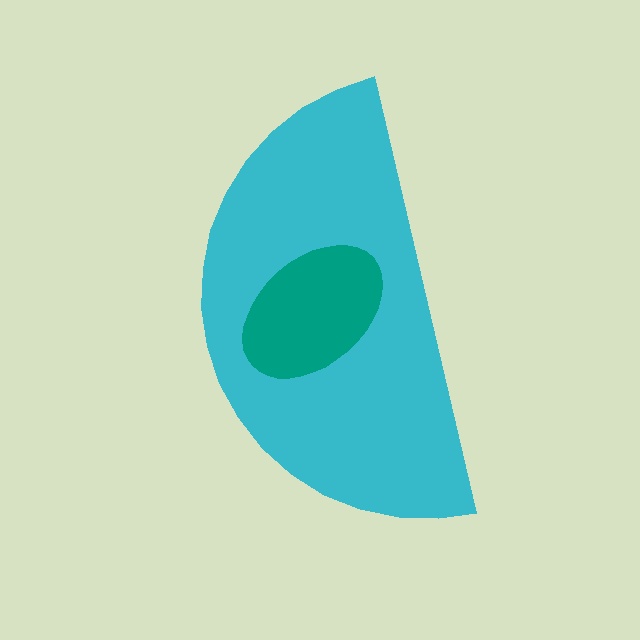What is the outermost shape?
The cyan semicircle.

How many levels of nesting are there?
2.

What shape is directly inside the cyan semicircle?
The teal ellipse.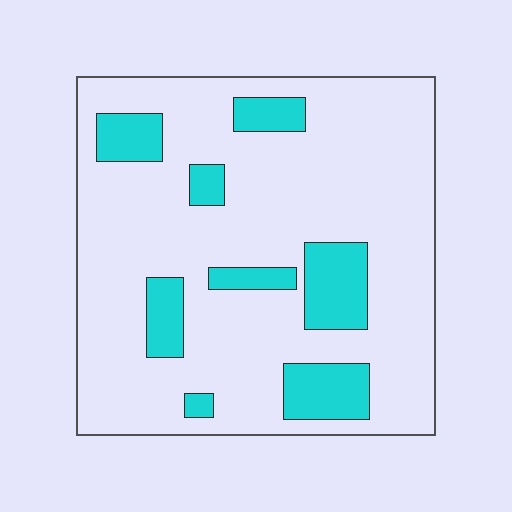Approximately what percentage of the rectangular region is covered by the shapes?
Approximately 20%.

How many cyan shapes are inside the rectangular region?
8.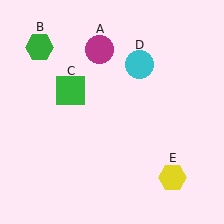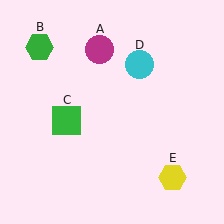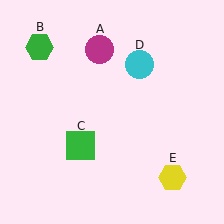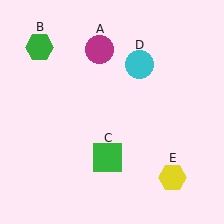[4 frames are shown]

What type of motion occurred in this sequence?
The green square (object C) rotated counterclockwise around the center of the scene.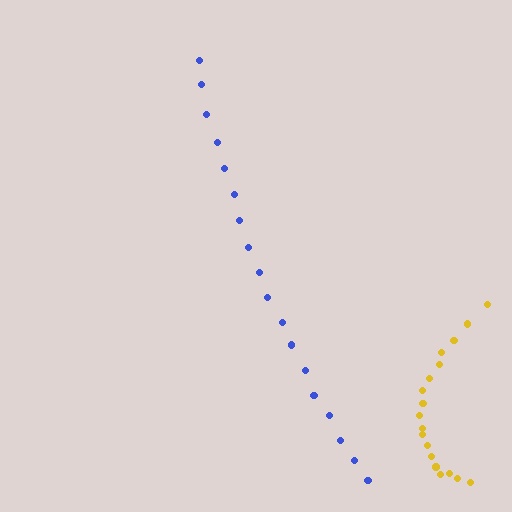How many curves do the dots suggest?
There are 2 distinct paths.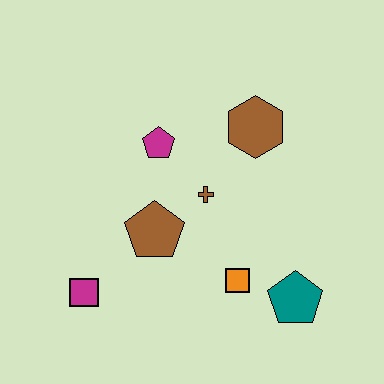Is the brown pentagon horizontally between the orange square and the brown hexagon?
No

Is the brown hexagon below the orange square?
No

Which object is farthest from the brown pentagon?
The teal pentagon is farthest from the brown pentagon.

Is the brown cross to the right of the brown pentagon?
Yes